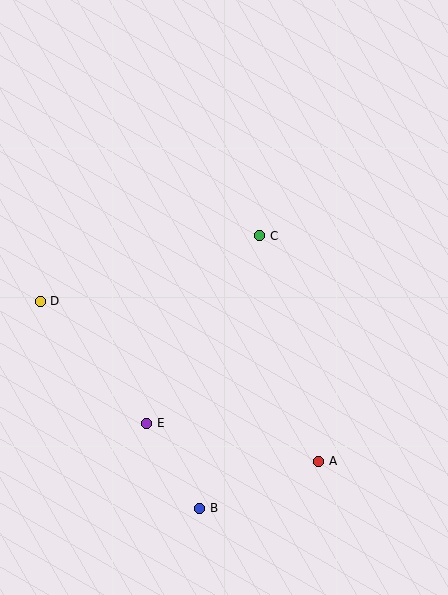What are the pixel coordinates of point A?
Point A is at (319, 461).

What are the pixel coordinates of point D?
Point D is at (40, 301).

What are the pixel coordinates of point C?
Point C is at (260, 236).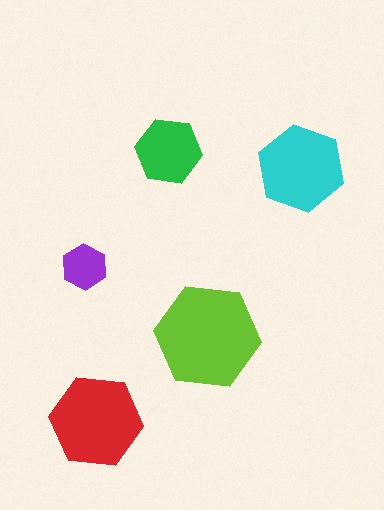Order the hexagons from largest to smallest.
the lime one, the red one, the cyan one, the green one, the purple one.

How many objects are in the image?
There are 5 objects in the image.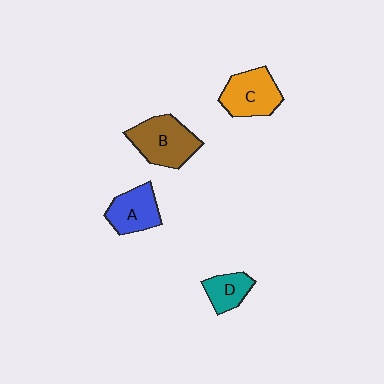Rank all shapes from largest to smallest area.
From largest to smallest: B (brown), C (orange), A (blue), D (teal).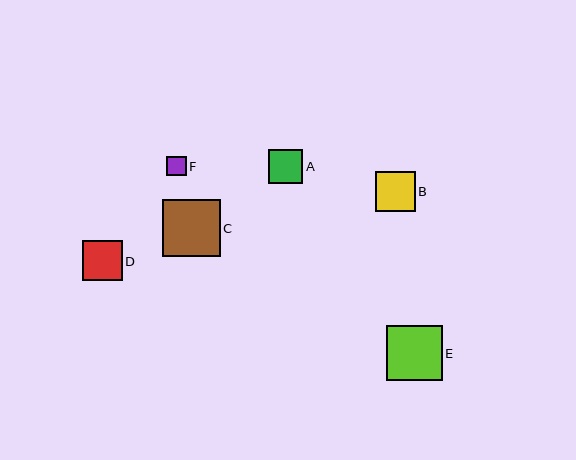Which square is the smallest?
Square F is the smallest with a size of approximately 20 pixels.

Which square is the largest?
Square C is the largest with a size of approximately 57 pixels.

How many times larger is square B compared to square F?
Square B is approximately 2.0 times the size of square F.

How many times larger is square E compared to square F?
Square E is approximately 2.8 times the size of square F.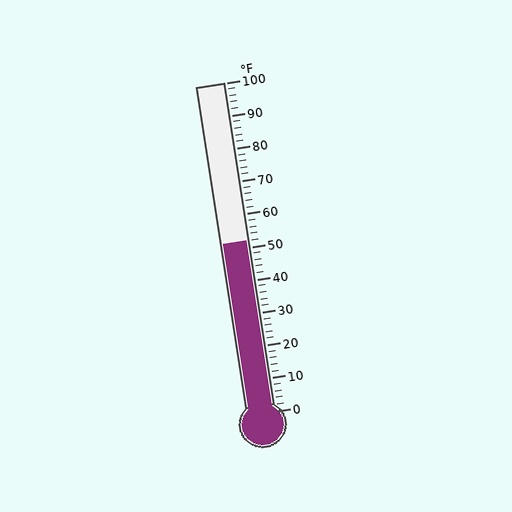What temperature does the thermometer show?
The thermometer shows approximately 52°F.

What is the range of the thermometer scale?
The thermometer scale ranges from 0°F to 100°F.